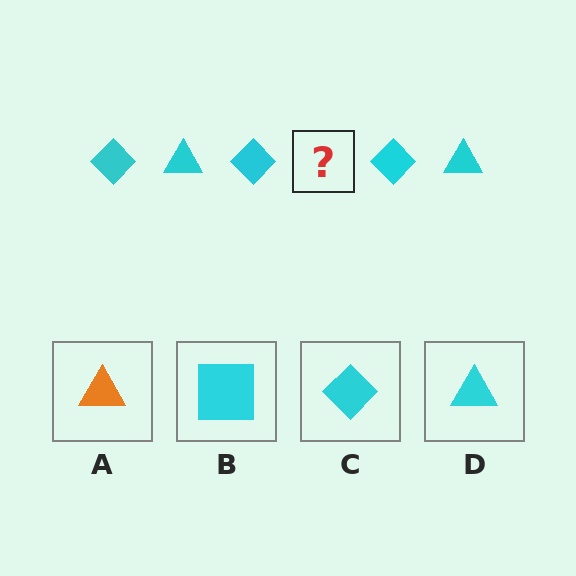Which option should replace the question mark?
Option D.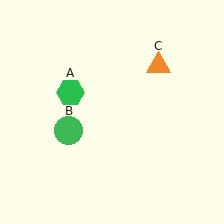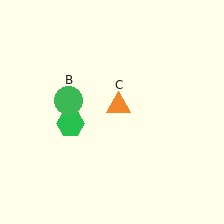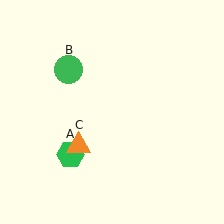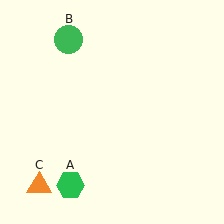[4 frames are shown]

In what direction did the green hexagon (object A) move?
The green hexagon (object A) moved down.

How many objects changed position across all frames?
3 objects changed position: green hexagon (object A), green circle (object B), orange triangle (object C).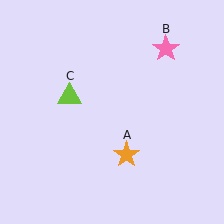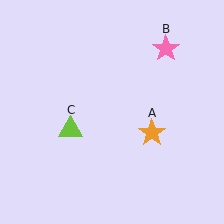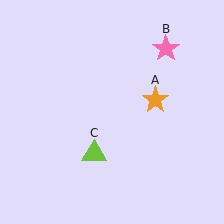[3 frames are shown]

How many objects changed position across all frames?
2 objects changed position: orange star (object A), lime triangle (object C).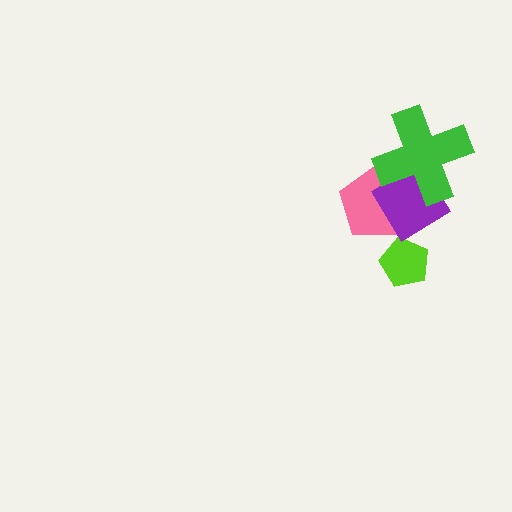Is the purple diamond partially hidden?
Yes, it is partially covered by another shape.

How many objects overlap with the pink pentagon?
2 objects overlap with the pink pentagon.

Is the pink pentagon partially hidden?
Yes, it is partially covered by another shape.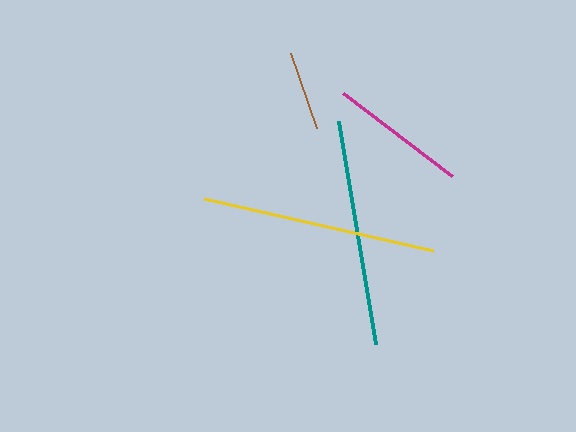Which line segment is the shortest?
The brown line is the shortest at approximately 79 pixels.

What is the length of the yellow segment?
The yellow segment is approximately 235 pixels long.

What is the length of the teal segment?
The teal segment is approximately 226 pixels long.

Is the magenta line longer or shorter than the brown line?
The magenta line is longer than the brown line.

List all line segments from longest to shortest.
From longest to shortest: yellow, teal, magenta, brown.